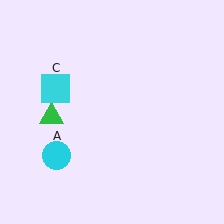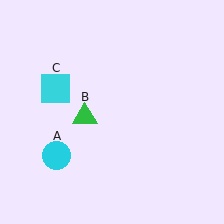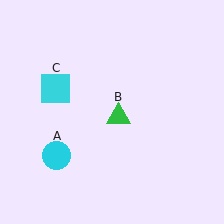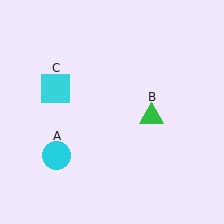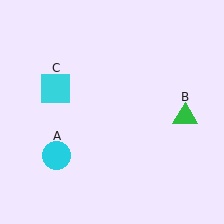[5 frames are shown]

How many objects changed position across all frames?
1 object changed position: green triangle (object B).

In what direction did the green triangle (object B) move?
The green triangle (object B) moved right.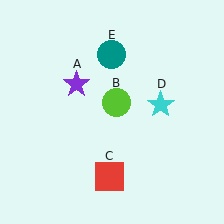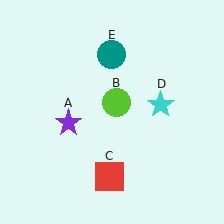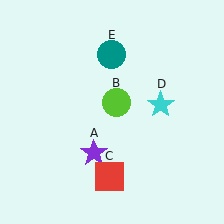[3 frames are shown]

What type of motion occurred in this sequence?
The purple star (object A) rotated counterclockwise around the center of the scene.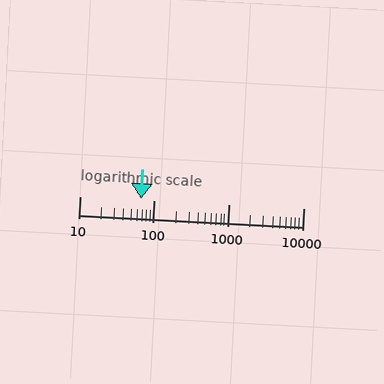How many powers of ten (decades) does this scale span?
The scale spans 3 decades, from 10 to 10000.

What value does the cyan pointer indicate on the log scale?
The pointer indicates approximately 66.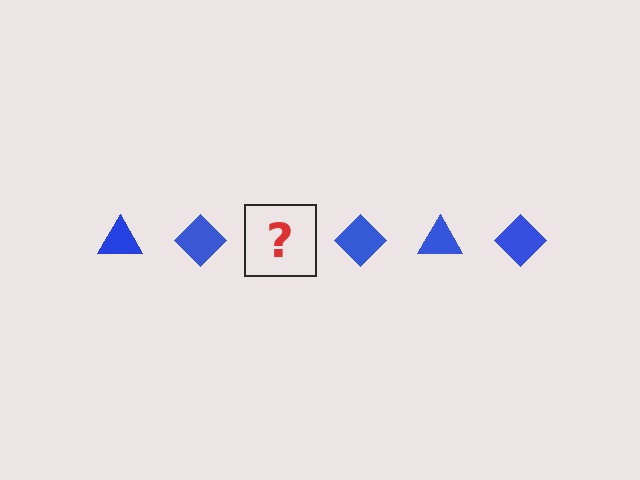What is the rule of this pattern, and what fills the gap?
The rule is that the pattern cycles through triangle, diamond shapes in blue. The gap should be filled with a blue triangle.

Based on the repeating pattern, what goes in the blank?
The blank should be a blue triangle.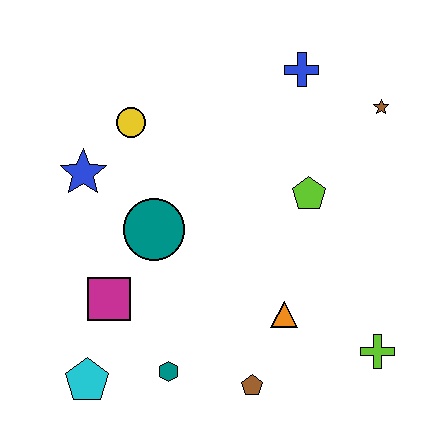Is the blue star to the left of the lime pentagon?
Yes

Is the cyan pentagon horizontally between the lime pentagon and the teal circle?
No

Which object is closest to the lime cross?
The orange triangle is closest to the lime cross.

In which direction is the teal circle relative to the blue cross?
The teal circle is below the blue cross.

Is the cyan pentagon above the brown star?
No